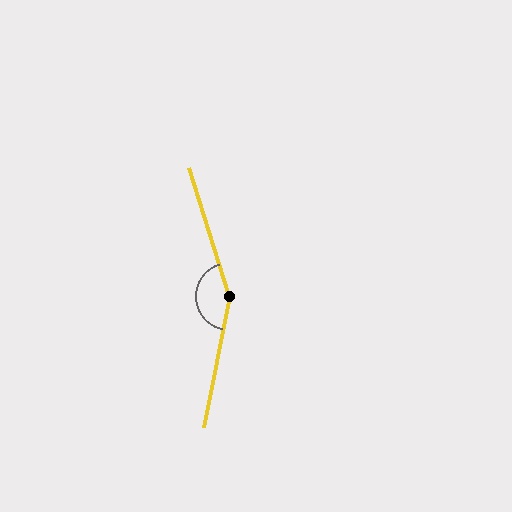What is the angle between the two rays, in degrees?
Approximately 151 degrees.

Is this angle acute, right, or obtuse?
It is obtuse.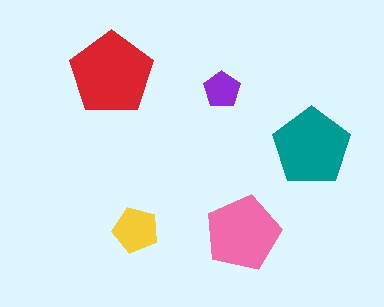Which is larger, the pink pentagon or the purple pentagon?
The pink one.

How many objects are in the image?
There are 5 objects in the image.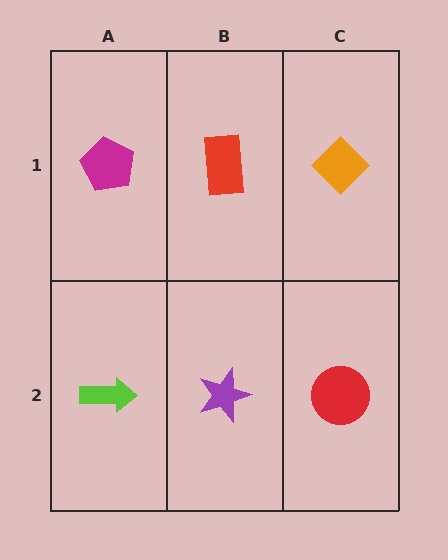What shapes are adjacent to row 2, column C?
An orange diamond (row 1, column C), a purple star (row 2, column B).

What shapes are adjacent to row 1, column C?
A red circle (row 2, column C), a red rectangle (row 1, column B).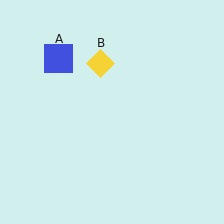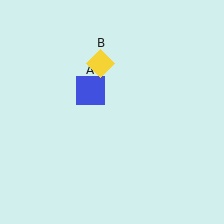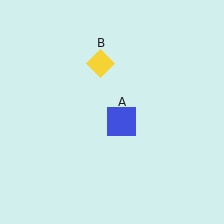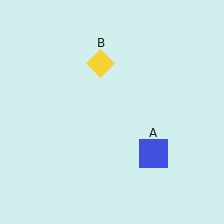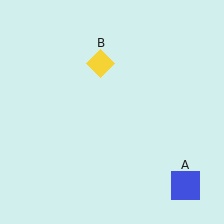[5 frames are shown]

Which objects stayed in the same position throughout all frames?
Yellow diamond (object B) remained stationary.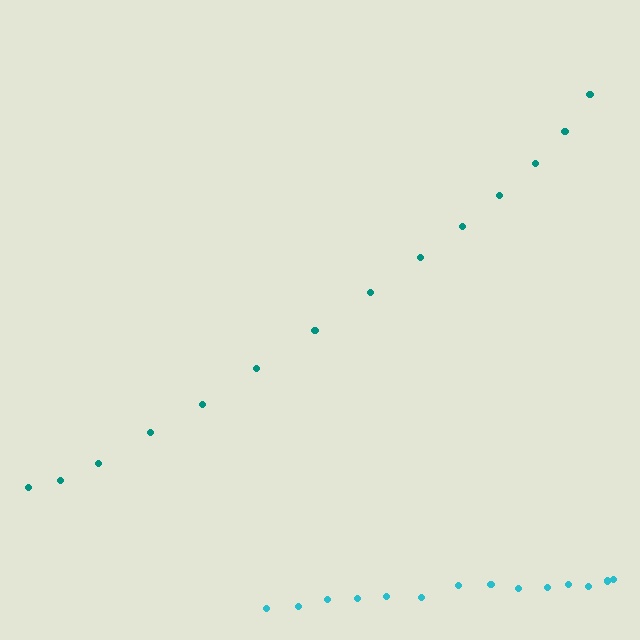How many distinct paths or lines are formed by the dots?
There are 2 distinct paths.